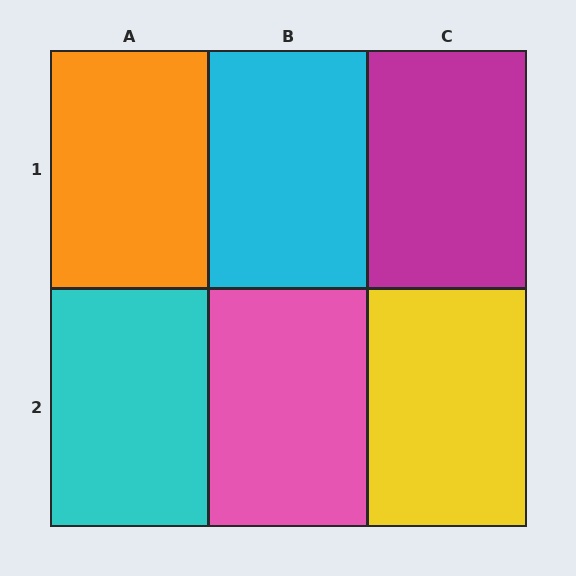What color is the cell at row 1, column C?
Magenta.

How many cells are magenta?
1 cell is magenta.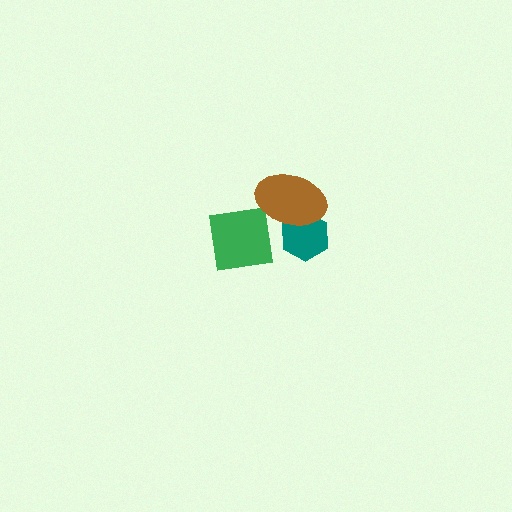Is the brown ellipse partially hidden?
No, no other shape covers it.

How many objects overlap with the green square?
1 object overlaps with the green square.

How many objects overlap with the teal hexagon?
1 object overlaps with the teal hexagon.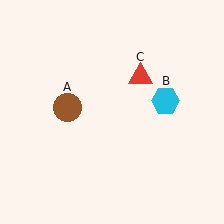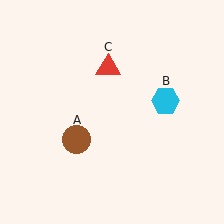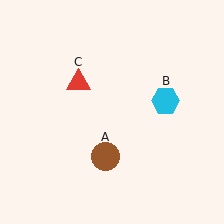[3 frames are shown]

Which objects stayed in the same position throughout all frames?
Cyan hexagon (object B) remained stationary.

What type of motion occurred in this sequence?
The brown circle (object A), red triangle (object C) rotated counterclockwise around the center of the scene.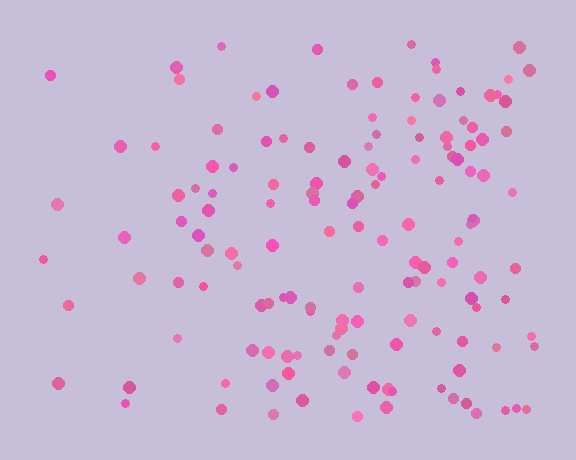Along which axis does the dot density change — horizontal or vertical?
Horizontal.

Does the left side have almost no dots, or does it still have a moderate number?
Still a moderate number, just noticeably fewer than the right.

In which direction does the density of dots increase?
From left to right, with the right side densest.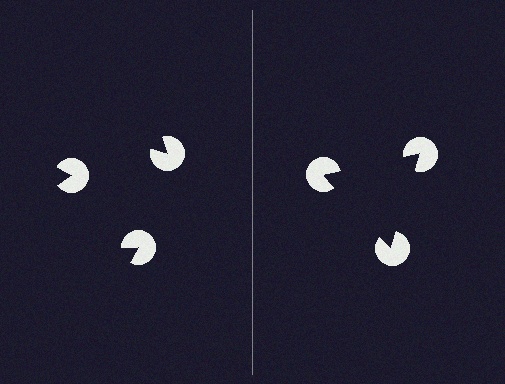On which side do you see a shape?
An illusory triangle appears on the right side. On the left side the wedge cuts are rotated, so no coherent shape forms.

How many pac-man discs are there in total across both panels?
6 — 3 on each side.